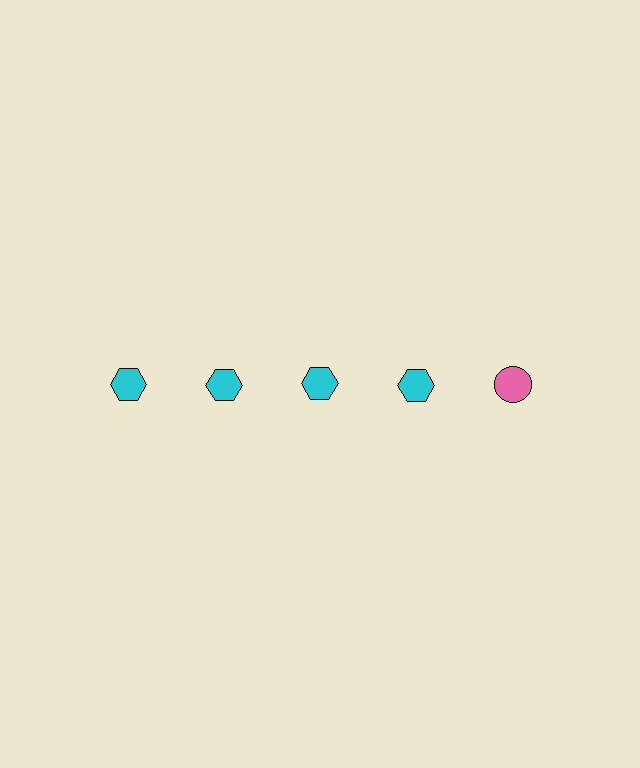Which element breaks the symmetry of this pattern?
The pink circle in the top row, rightmost column breaks the symmetry. All other shapes are cyan hexagons.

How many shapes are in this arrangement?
There are 5 shapes arranged in a grid pattern.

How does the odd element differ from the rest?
It differs in both color (pink instead of cyan) and shape (circle instead of hexagon).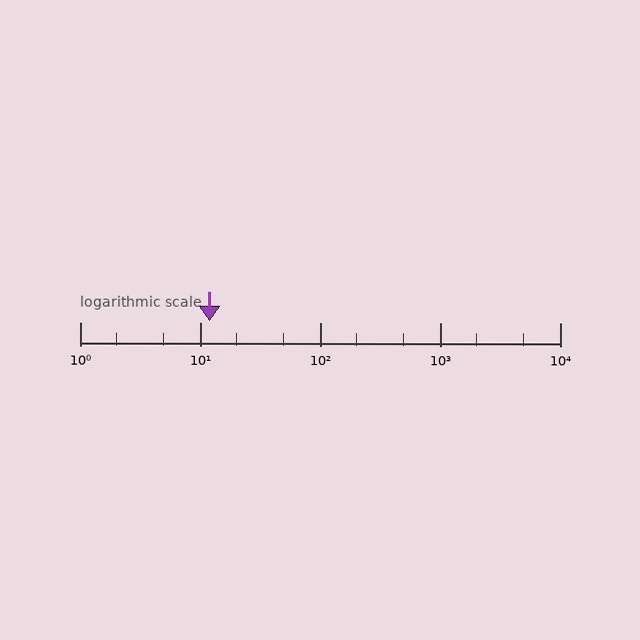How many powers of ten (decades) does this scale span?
The scale spans 4 decades, from 1 to 10000.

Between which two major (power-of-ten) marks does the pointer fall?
The pointer is between 10 and 100.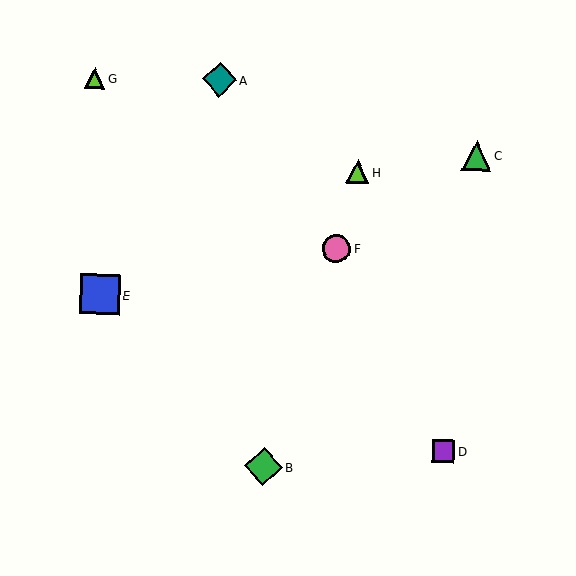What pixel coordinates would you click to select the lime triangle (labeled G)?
Click at (95, 78) to select the lime triangle G.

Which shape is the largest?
The blue square (labeled E) is the largest.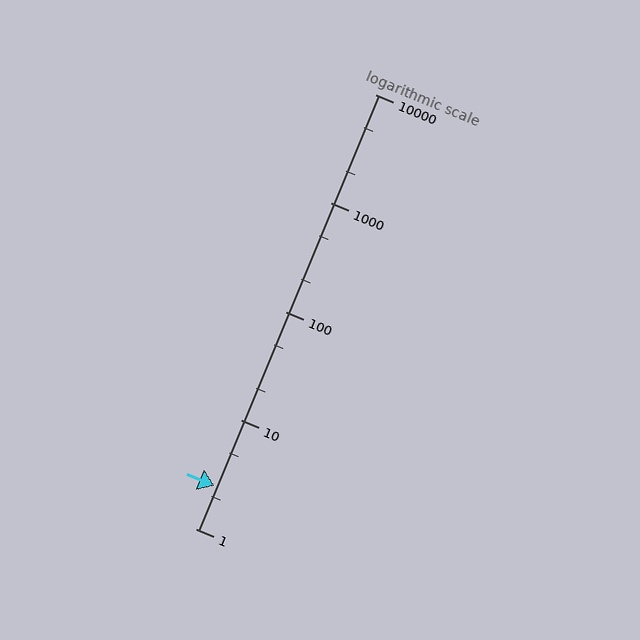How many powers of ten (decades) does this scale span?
The scale spans 4 decades, from 1 to 10000.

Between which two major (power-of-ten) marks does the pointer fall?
The pointer is between 1 and 10.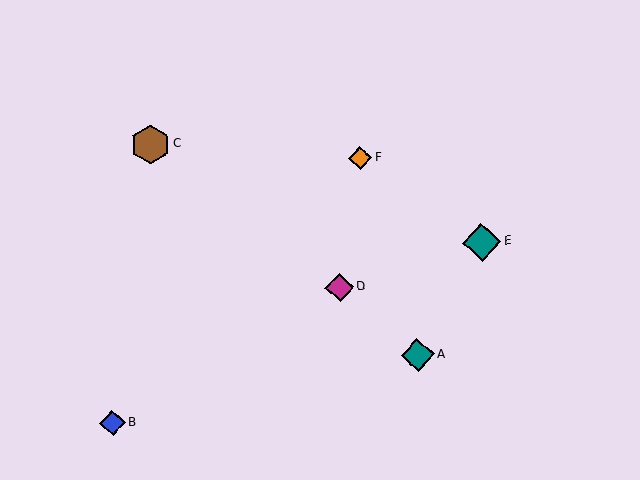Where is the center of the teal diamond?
The center of the teal diamond is at (418, 355).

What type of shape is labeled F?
Shape F is an orange diamond.